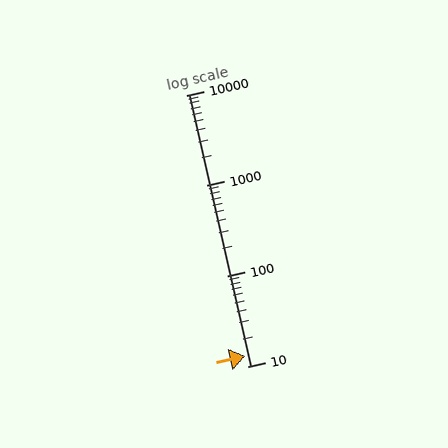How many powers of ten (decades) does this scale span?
The scale spans 3 decades, from 10 to 10000.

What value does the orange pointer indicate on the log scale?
The pointer indicates approximately 13.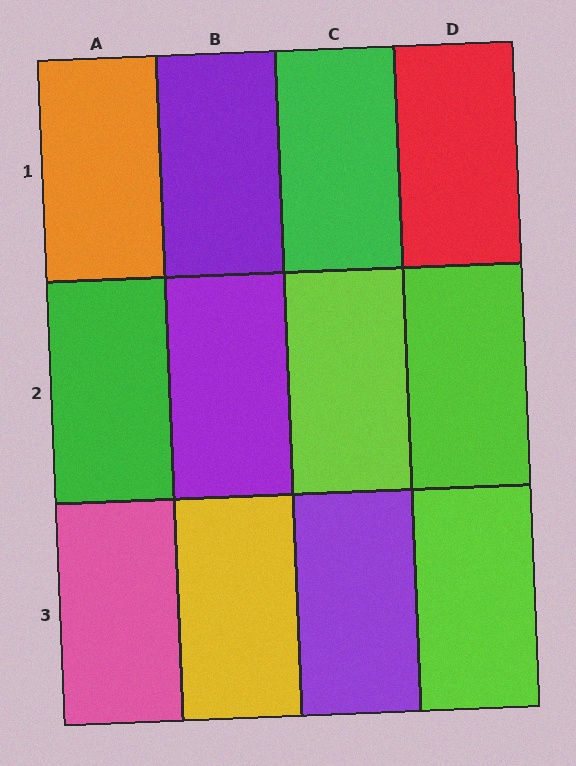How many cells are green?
2 cells are green.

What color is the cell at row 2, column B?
Purple.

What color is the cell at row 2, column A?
Green.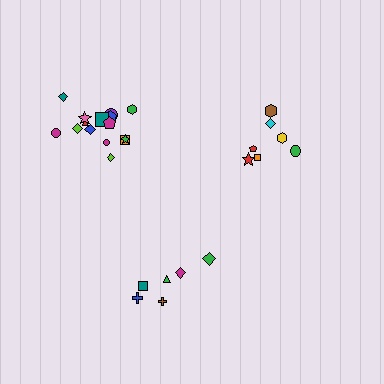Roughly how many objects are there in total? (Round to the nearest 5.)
Roughly 30 objects in total.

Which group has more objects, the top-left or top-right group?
The top-left group.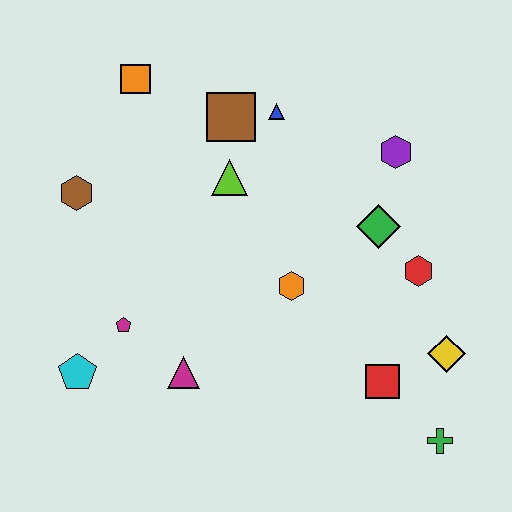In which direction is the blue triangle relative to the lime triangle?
The blue triangle is above the lime triangle.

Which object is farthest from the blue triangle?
The green cross is farthest from the blue triangle.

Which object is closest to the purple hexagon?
The green diamond is closest to the purple hexagon.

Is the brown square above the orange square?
No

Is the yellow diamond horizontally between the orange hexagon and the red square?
No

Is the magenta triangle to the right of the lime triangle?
No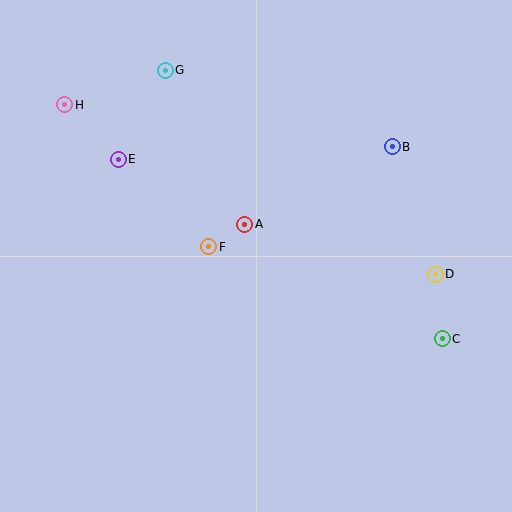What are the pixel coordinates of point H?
Point H is at (65, 105).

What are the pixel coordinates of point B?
Point B is at (392, 147).